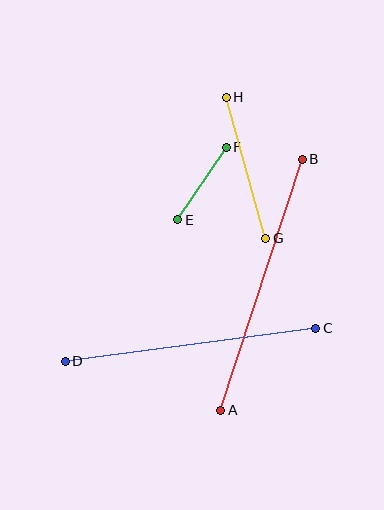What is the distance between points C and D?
The distance is approximately 252 pixels.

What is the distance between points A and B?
The distance is approximately 264 pixels.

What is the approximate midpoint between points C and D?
The midpoint is at approximately (191, 345) pixels.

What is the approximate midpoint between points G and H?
The midpoint is at approximately (246, 168) pixels.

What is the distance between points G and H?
The distance is approximately 147 pixels.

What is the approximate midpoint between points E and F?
The midpoint is at approximately (202, 184) pixels.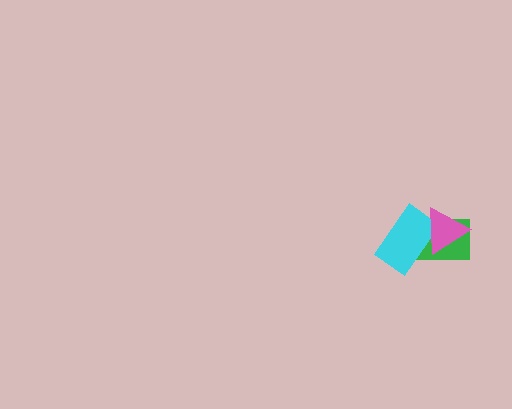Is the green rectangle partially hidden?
Yes, it is partially covered by another shape.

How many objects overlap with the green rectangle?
2 objects overlap with the green rectangle.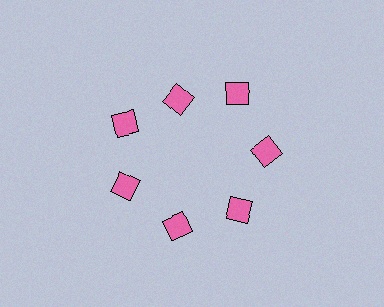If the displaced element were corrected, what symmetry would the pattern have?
It would have 7-fold rotational symmetry — the pattern would map onto itself every 51 degrees.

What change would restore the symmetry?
The symmetry would be restored by moving it outward, back onto the ring so that all 7 diamonds sit at equal angles and equal distance from the center.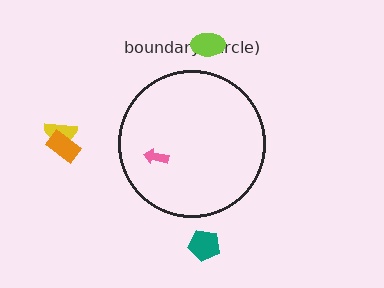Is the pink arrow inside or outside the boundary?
Inside.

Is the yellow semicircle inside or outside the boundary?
Outside.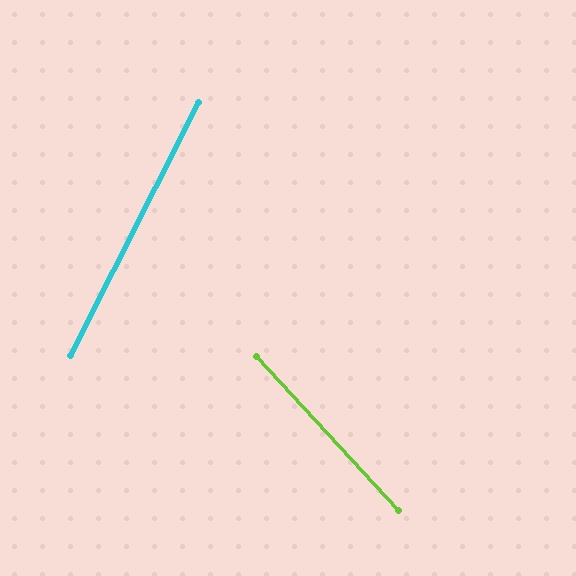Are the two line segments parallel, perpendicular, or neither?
Neither parallel nor perpendicular — they differ by about 69°.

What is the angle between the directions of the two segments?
Approximately 69 degrees.